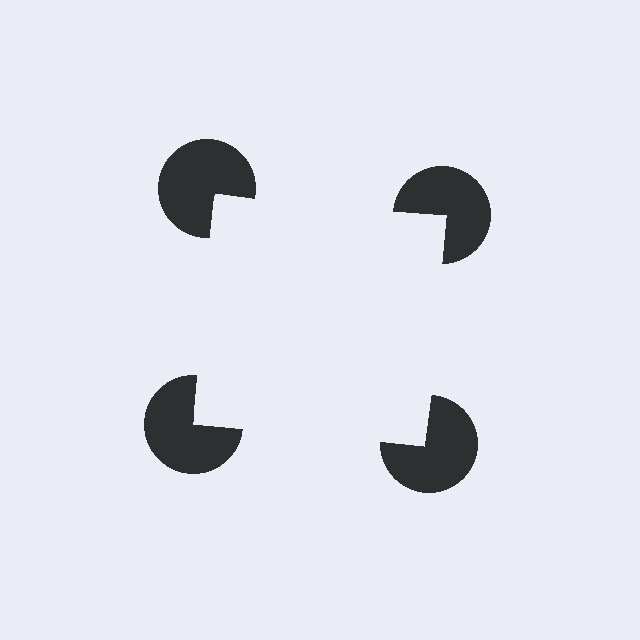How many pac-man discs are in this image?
There are 4 — one at each vertex of the illusory square.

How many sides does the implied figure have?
4 sides.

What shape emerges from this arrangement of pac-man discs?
An illusory square — its edges are inferred from the aligned wedge cuts in the pac-man discs, not physically drawn.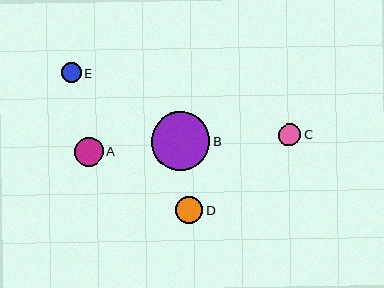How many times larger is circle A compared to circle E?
Circle A is approximately 1.4 times the size of circle E.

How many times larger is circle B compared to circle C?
Circle B is approximately 2.6 times the size of circle C.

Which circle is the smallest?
Circle E is the smallest with a size of approximately 20 pixels.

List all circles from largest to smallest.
From largest to smallest: B, A, D, C, E.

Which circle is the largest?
Circle B is the largest with a size of approximately 59 pixels.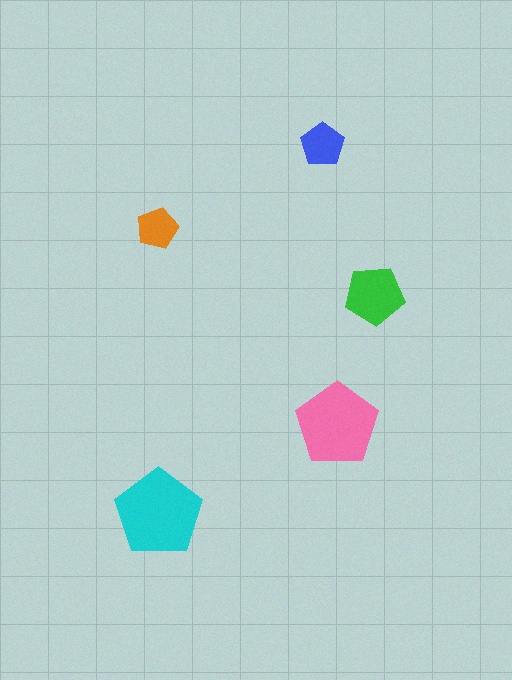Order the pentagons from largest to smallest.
the cyan one, the pink one, the green one, the blue one, the orange one.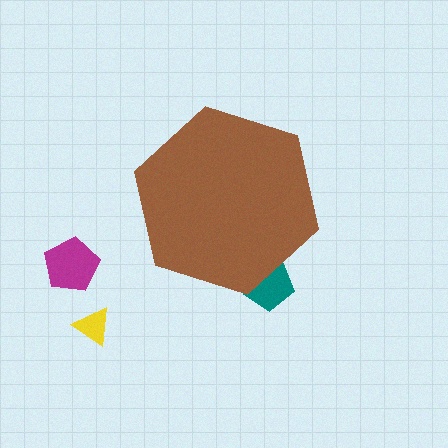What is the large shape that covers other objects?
A brown hexagon.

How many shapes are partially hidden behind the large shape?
1 shape is partially hidden.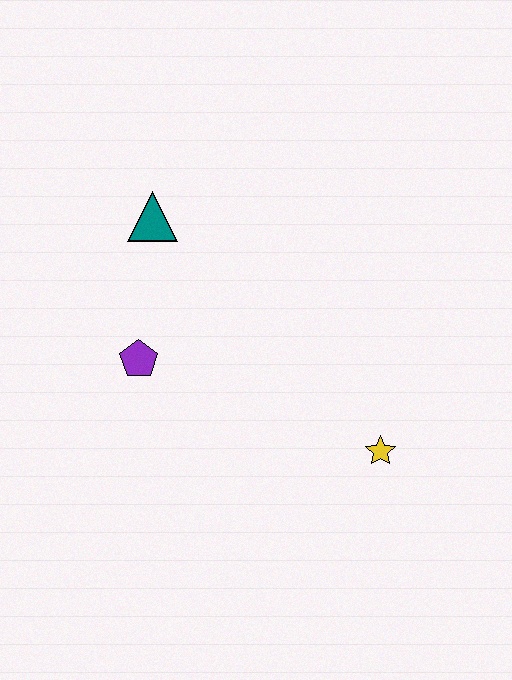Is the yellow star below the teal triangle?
Yes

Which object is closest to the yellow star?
The purple pentagon is closest to the yellow star.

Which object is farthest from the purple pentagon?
The yellow star is farthest from the purple pentagon.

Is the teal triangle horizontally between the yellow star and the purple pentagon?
Yes